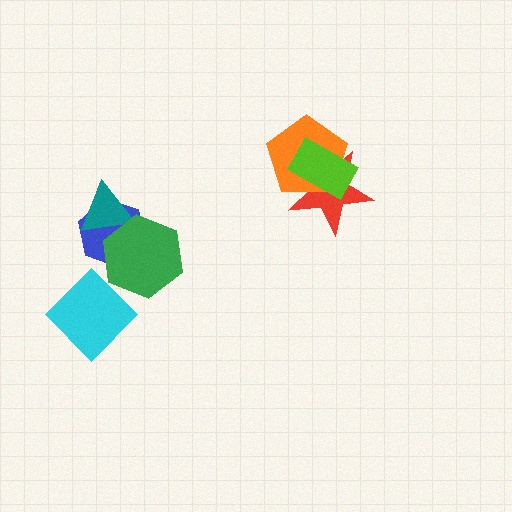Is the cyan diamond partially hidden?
Yes, it is partially covered by another shape.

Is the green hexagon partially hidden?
No, no other shape covers it.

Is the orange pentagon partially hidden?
Yes, it is partially covered by another shape.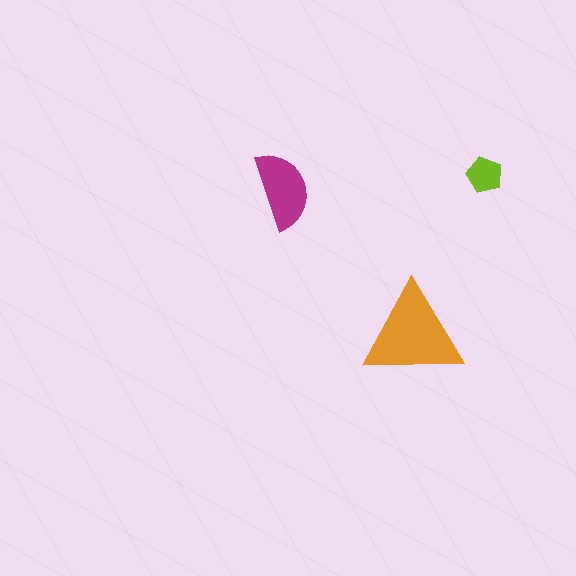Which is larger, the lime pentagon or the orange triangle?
The orange triangle.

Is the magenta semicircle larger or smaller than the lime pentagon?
Larger.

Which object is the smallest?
The lime pentagon.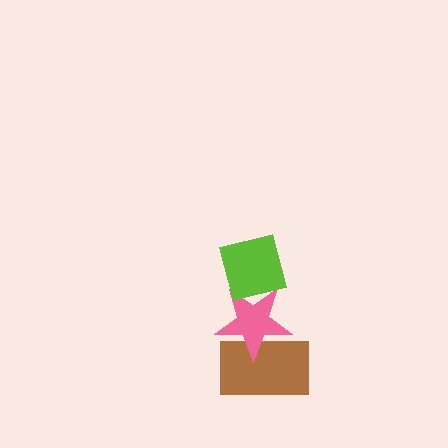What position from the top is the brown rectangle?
The brown rectangle is 3rd from the top.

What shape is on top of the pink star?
The lime square is on top of the pink star.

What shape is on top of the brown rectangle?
The pink star is on top of the brown rectangle.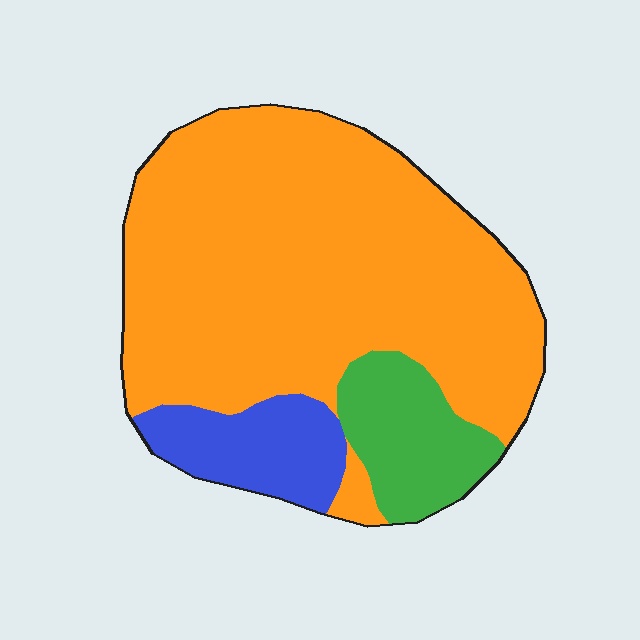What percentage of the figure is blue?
Blue covers roughly 10% of the figure.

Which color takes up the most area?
Orange, at roughly 75%.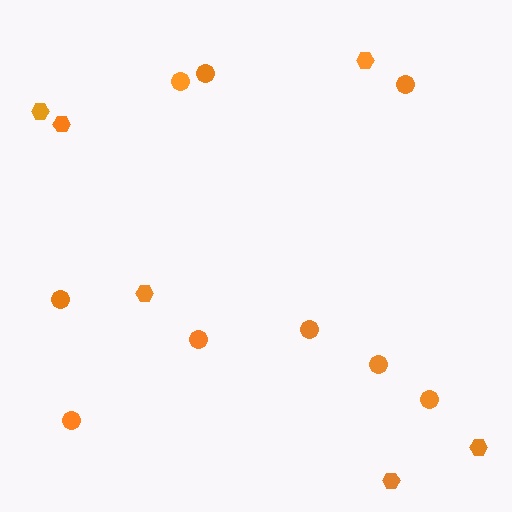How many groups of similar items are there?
There are 2 groups: one group of circles (9) and one group of hexagons (6).